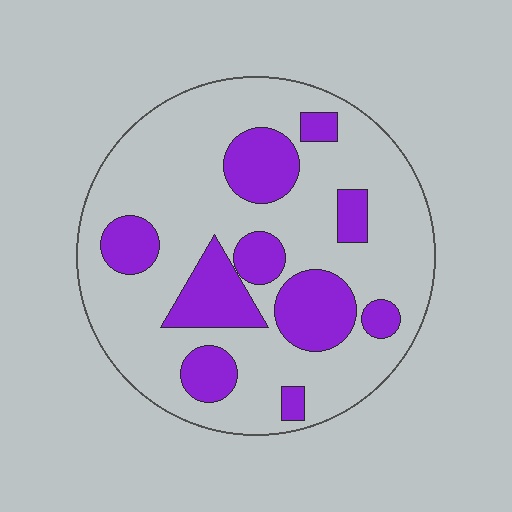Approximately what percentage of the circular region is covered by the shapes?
Approximately 25%.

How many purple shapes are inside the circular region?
10.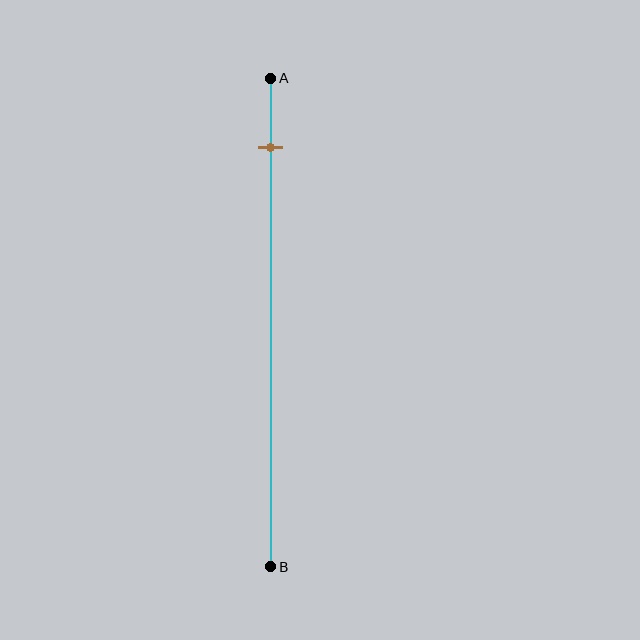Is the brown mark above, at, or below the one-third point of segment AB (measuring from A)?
The brown mark is above the one-third point of segment AB.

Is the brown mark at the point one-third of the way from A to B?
No, the mark is at about 15% from A, not at the 33% one-third point.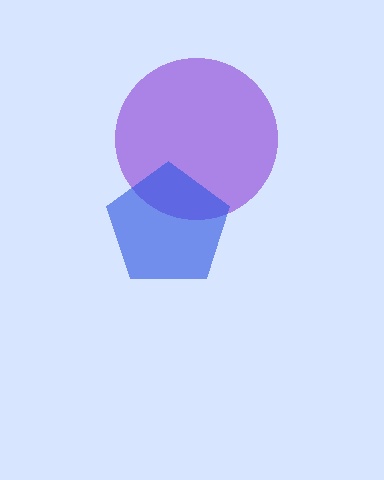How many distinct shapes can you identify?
There are 2 distinct shapes: a purple circle, a blue pentagon.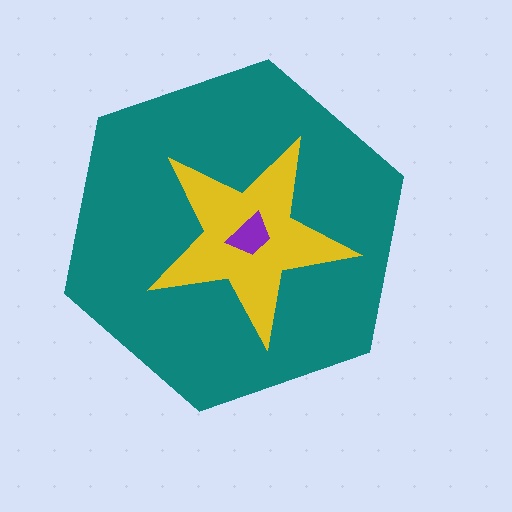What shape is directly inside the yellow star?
The purple trapezoid.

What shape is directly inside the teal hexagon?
The yellow star.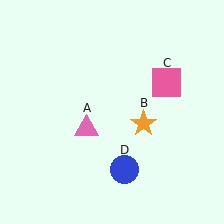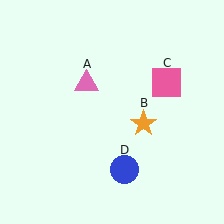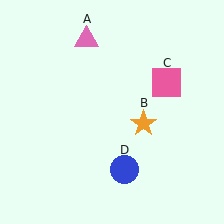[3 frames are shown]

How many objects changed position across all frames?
1 object changed position: pink triangle (object A).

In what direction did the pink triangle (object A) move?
The pink triangle (object A) moved up.